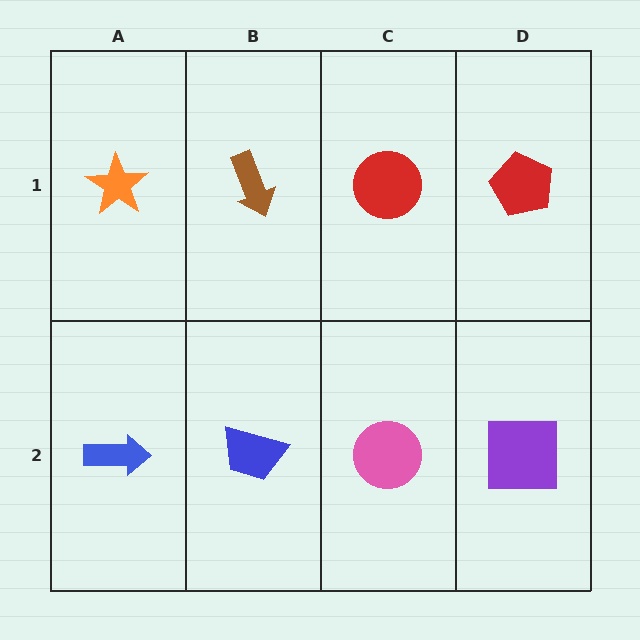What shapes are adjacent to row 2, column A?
An orange star (row 1, column A), a blue trapezoid (row 2, column B).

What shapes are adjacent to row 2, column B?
A brown arrow (row 1, column B), a blue arrow (row 2, column A), a pink circle (row 2, column C).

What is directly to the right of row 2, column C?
A purple square.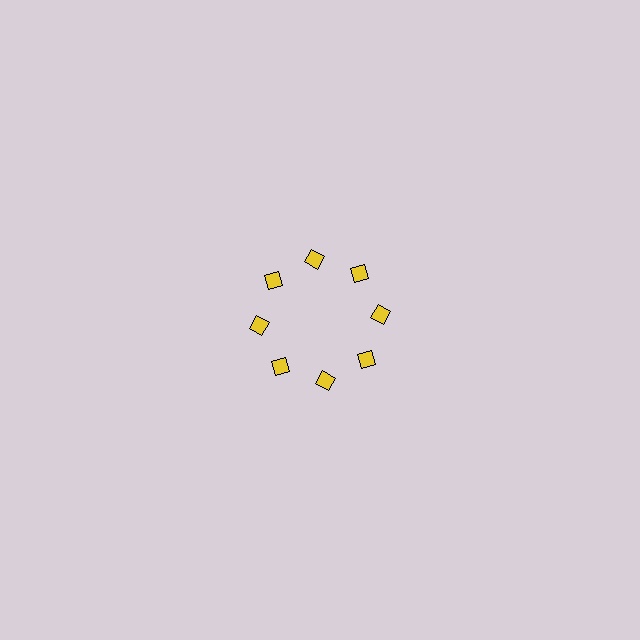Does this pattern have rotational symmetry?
Yes, this pattern has 8-fold rotational symmetry. It looks the same after rotating 45 degrees around the center.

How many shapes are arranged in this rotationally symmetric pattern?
There are 8 shapes, arranged in 8 groups of 1.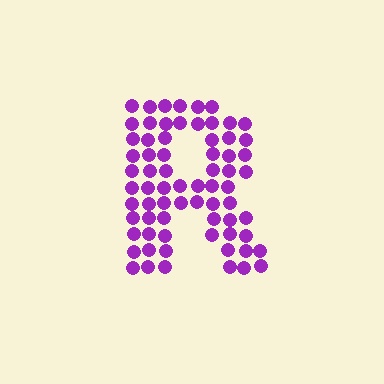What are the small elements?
The small elements are circles.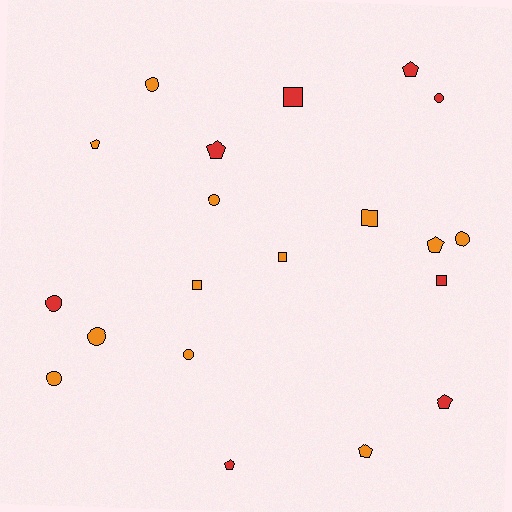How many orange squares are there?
There are 3 orange squares.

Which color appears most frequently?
Orange, with 12 objects.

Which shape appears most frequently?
Circle, with 8 objects.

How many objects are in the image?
There are 20 objects.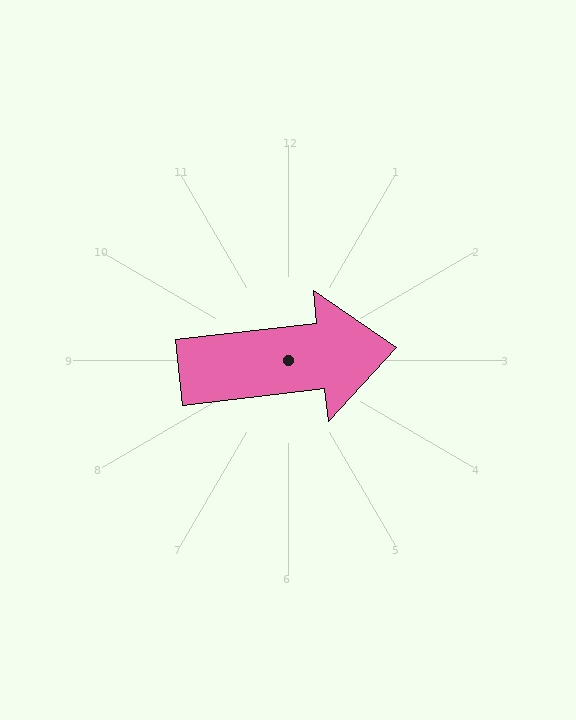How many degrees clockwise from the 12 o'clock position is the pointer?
Approximately 83 degrees.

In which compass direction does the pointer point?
East.